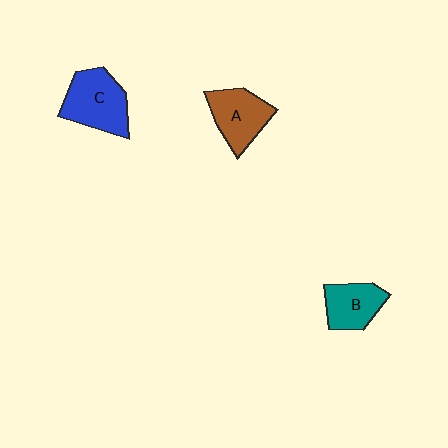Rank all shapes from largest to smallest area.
From largest to smallest: C (blue), A (brown), B (teal).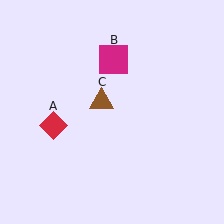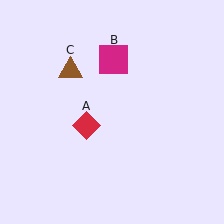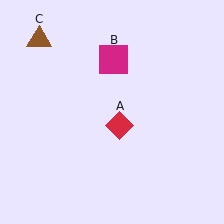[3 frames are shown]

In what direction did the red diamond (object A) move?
The red diamond (object A) moved right.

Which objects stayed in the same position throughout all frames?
Magenta square (object B) remained stationary.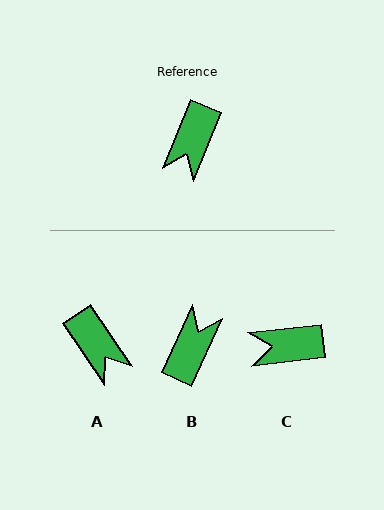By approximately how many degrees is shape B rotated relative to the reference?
Approximately 178 degrees counter-clockwise.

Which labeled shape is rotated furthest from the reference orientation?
B, about 178 degrees away.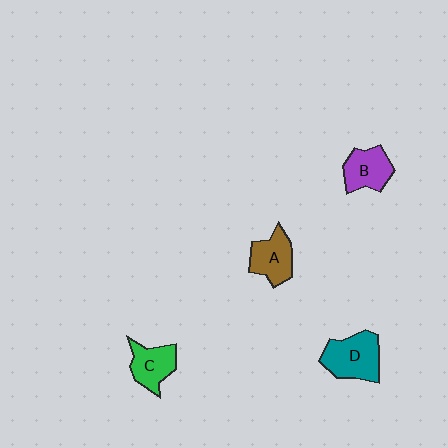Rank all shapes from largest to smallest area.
From largest to smallest: D (teal), A (brown), B (purple), C (green).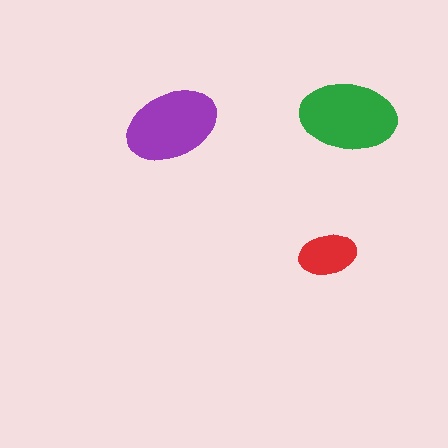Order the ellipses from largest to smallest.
the green one, the purple one, the red one.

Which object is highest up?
The green ellipse is topmost.